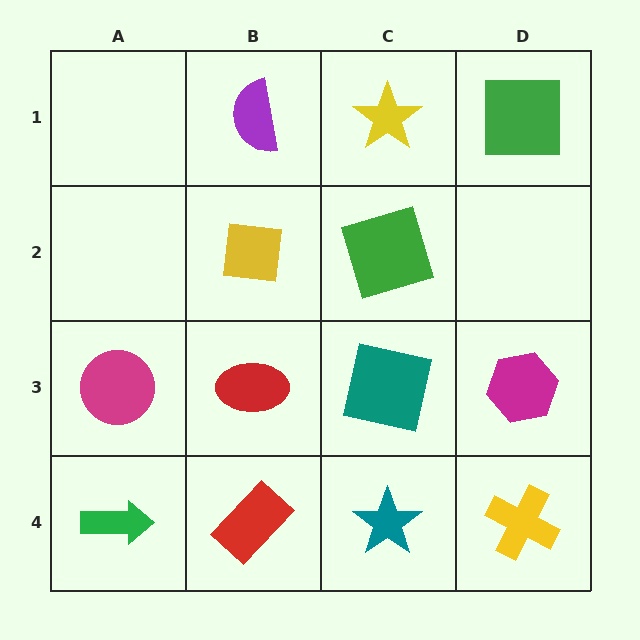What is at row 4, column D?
A yellow cross.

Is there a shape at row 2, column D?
No, that cell is empty.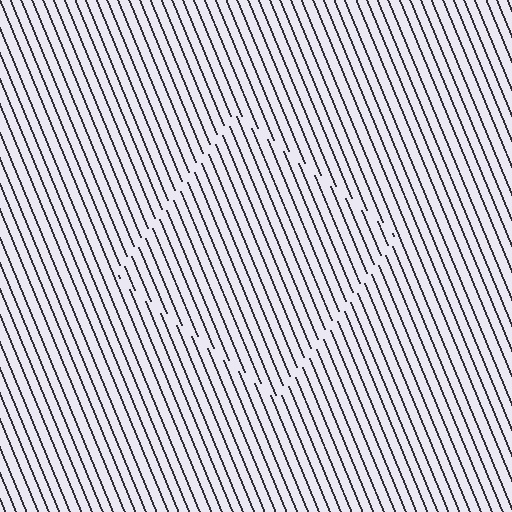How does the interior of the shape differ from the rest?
The interior of the shape contains the same grating, shifted by half a period — the contour is defined by the phase discontinuity where line-ends from the inner and outer gratings abut.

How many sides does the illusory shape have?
4 sides — the line-ends trace a square.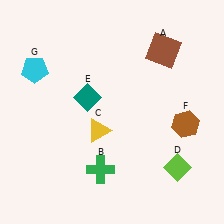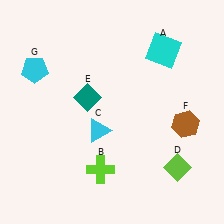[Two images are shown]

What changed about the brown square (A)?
In Image 1, A is brown. In Image 2, it changed to cyan.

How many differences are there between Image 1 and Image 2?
There are 3 differences between the two images.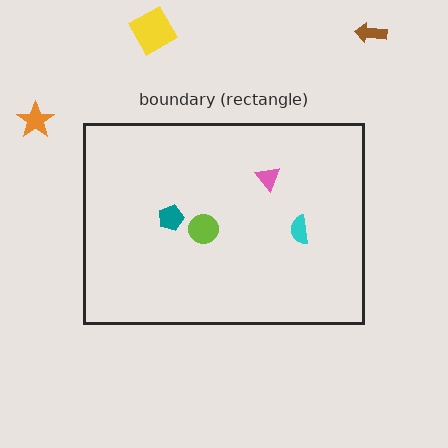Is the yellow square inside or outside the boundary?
Outside.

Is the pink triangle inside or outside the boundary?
Inside.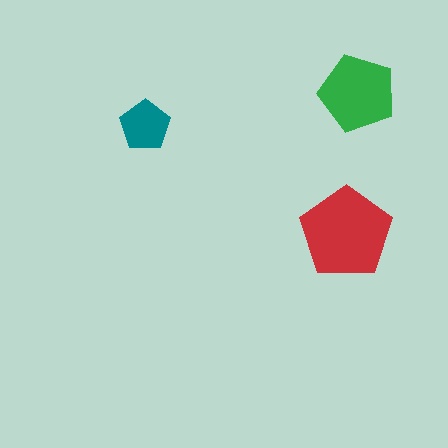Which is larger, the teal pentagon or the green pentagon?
The green one.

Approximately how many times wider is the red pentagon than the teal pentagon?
About 2 times wider.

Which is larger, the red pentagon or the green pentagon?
The red one.